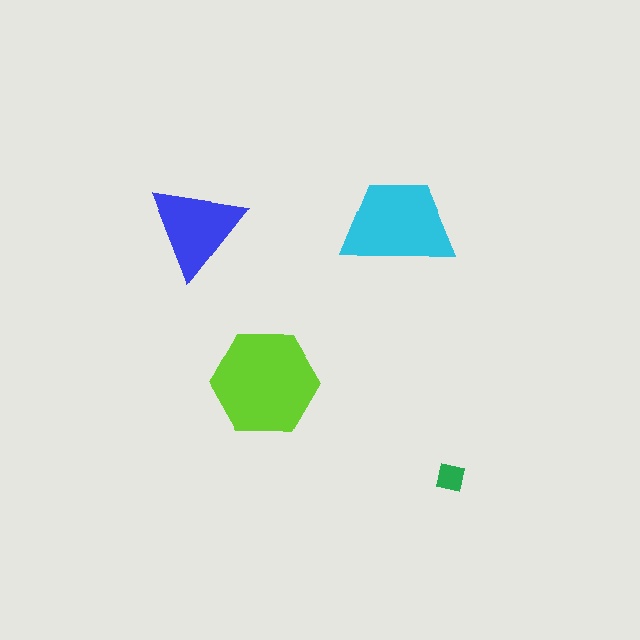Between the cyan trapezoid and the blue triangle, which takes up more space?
The cyan trapezoid.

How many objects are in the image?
There are 4 objects in the image.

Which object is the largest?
The lime hexagon.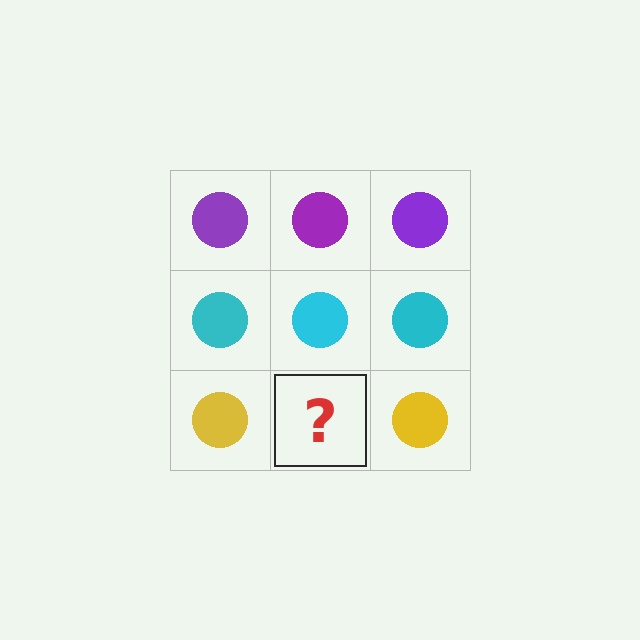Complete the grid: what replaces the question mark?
The question mark should be replaced with a yellow circle.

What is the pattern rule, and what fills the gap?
The rule is that each row has a consistent color. The gap should be filled with a yellow circle.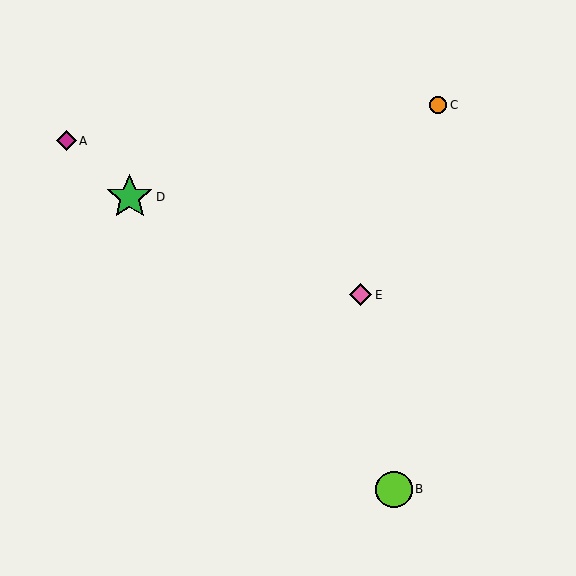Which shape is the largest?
The green star (labeled D) is the largest.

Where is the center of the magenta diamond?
The center of the magenta diamond is at (66, 141).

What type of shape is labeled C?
Shape C is an orange circle.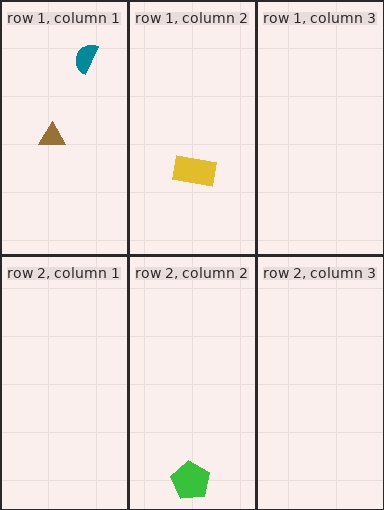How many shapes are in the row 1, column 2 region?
1.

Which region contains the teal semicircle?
The row 1, column 1 region.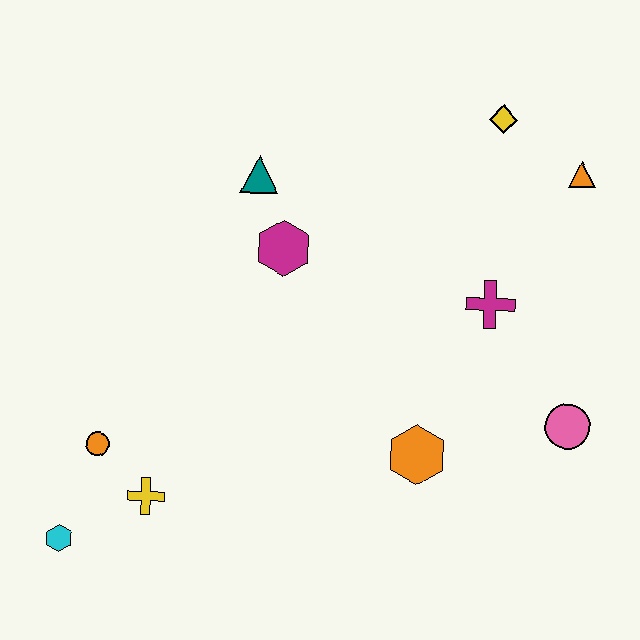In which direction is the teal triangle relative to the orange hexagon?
The teal triangle is above the orange hexagon.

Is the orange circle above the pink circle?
No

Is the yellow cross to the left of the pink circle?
Yes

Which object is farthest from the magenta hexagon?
The cyan hexagon is farthest from the magenta hexagon.